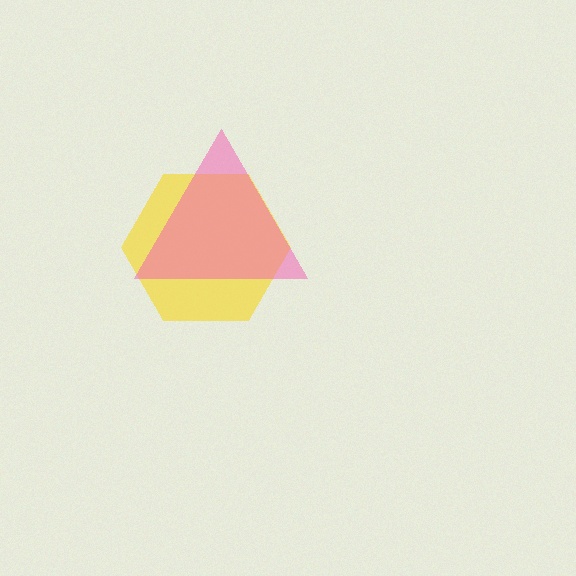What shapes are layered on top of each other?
The layered shapes are: a yellow hexagon, a pink triangle.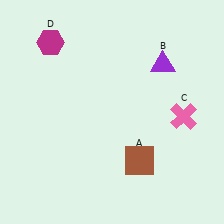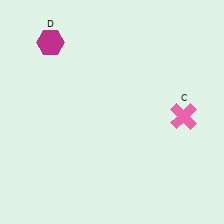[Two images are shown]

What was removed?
The brown square (A), the purple triangle (B) were removed in Image 2.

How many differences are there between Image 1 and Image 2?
There are 2 differences between the two images.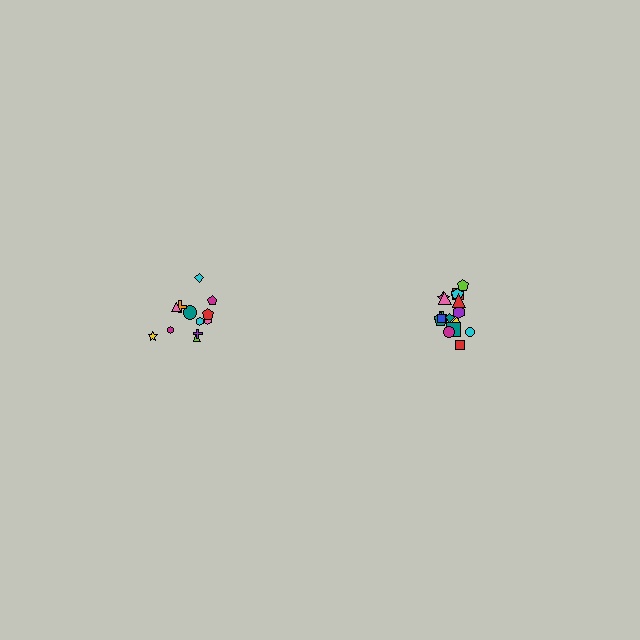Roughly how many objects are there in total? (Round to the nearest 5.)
Roughly 30 objects in total.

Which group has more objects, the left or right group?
The right group.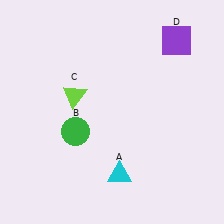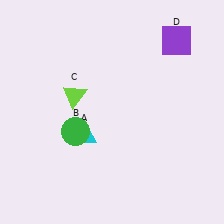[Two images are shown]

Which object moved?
The cyan triangle (A) moved up.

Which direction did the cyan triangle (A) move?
The cyan triangle (A) moved up.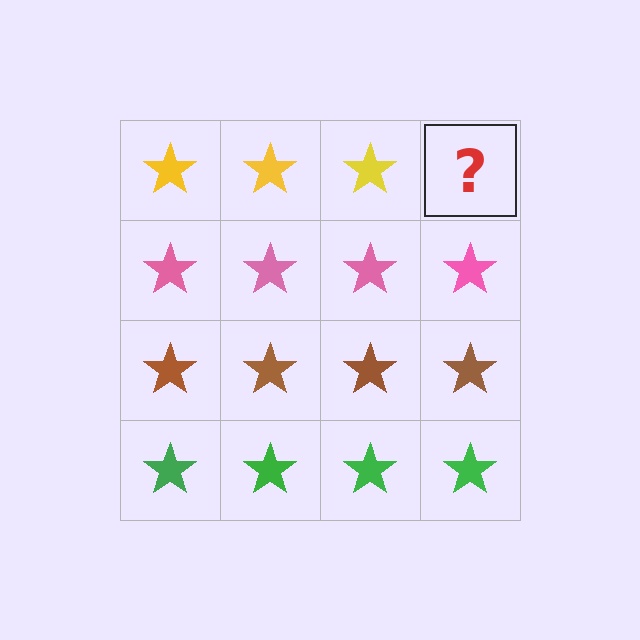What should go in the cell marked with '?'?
The missing cell should contain a yellow star.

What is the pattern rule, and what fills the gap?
The rule is that each row has a consistent color. The gap should be filled with a yellow star.